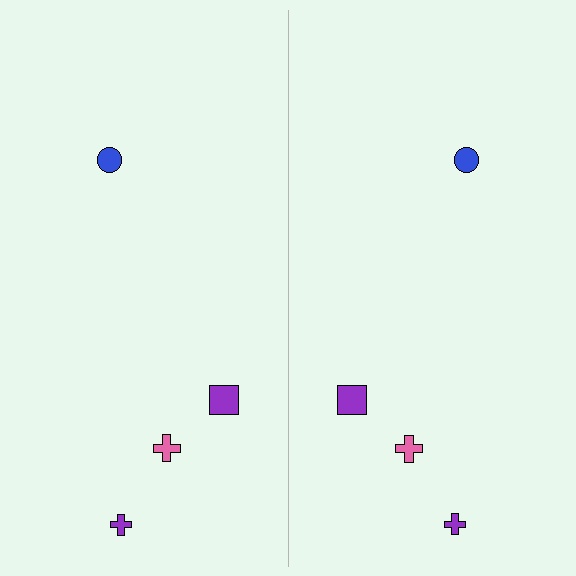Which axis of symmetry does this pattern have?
The pattern has a vertical axis of symmetry running through the center of the image.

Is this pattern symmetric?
Yes, this pattern has bilateral (reflection) symmetry.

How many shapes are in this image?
There are 8 shapes in this image.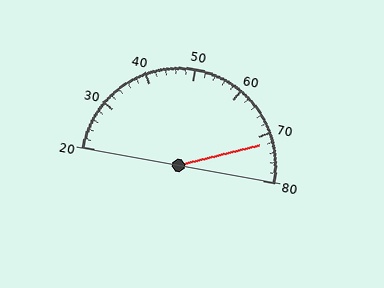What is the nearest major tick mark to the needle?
The nearest major tick mark is 70.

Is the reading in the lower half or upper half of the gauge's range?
The reading is in the upper half of the range (20 to 80).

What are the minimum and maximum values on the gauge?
The gauge ranges from 20 to 80.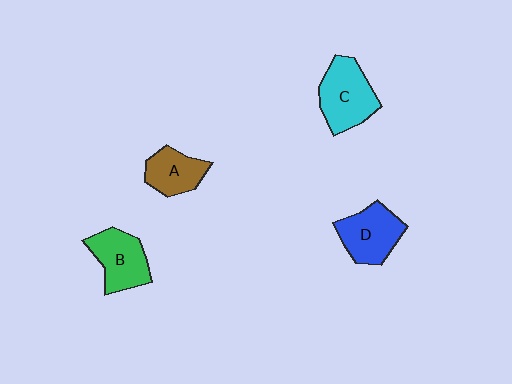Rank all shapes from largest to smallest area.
From largest to smallest: C (cyan), D (blue), B (green), A (brown).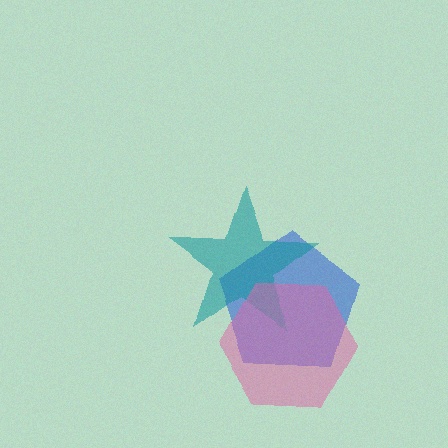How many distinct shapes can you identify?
There are 3 distinct shapes: a blue pentagon, a teal star, a pink hexagon.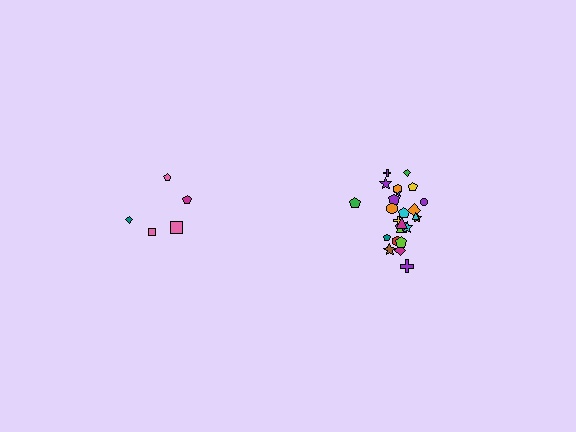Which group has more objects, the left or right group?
The right group.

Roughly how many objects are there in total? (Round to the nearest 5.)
Roughly 30 objects in total.